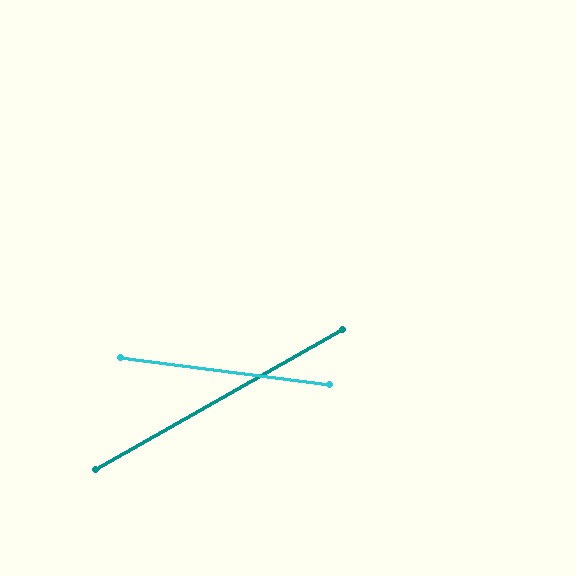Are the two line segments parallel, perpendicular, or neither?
Neither parallel nor perpendicular — they differ by about 37°.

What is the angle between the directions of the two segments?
Approximately 37 degrees.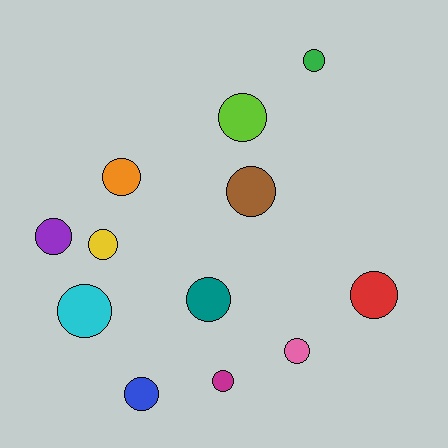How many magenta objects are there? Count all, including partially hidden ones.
There is 1 magenta object.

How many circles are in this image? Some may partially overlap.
There are 12 circles.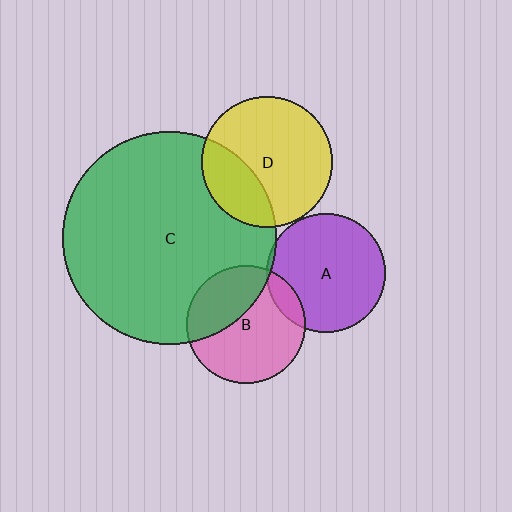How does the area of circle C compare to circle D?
Approximately 2.7 times.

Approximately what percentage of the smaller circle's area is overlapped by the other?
Approximately 5%.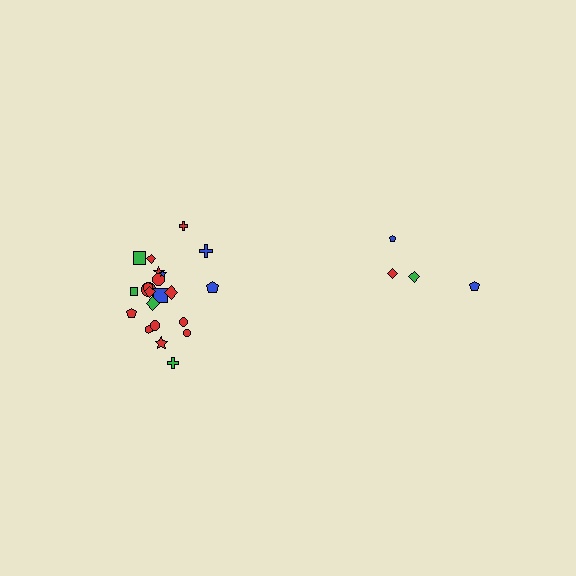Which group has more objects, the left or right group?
The left group.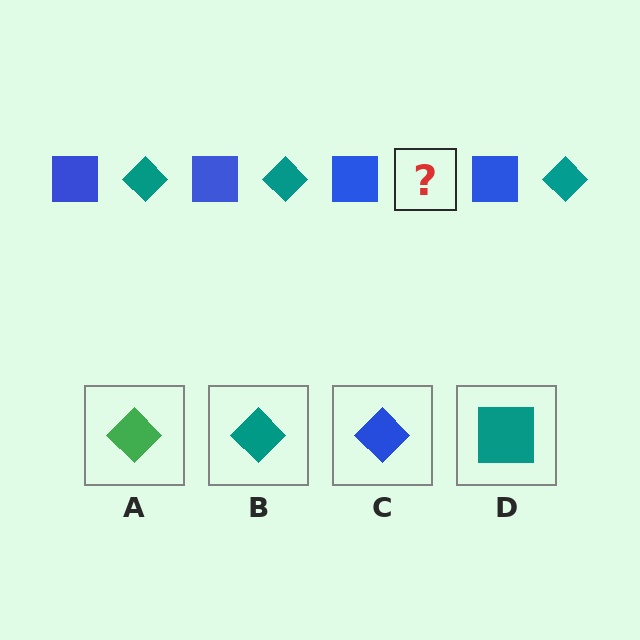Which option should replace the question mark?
Option B.